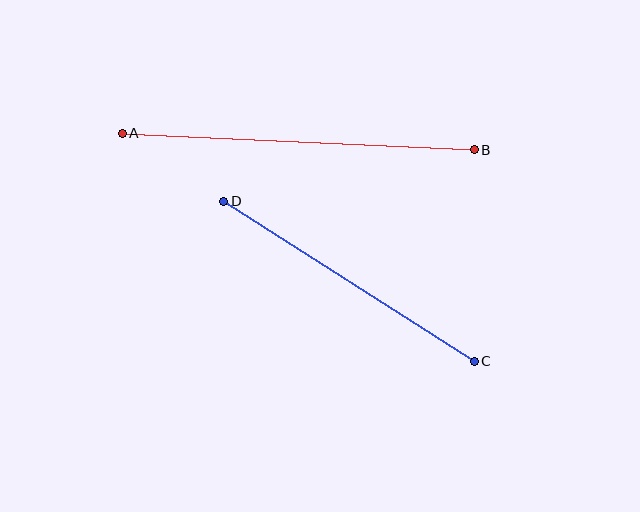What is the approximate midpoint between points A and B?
The midpoint is at approximately (298, 141) pixels.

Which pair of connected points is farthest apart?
Points A and B are farthest apart.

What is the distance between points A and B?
The distance is approximately 353 pixels.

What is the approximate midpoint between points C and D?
The midpoint is at approximately (349, 281) pixels.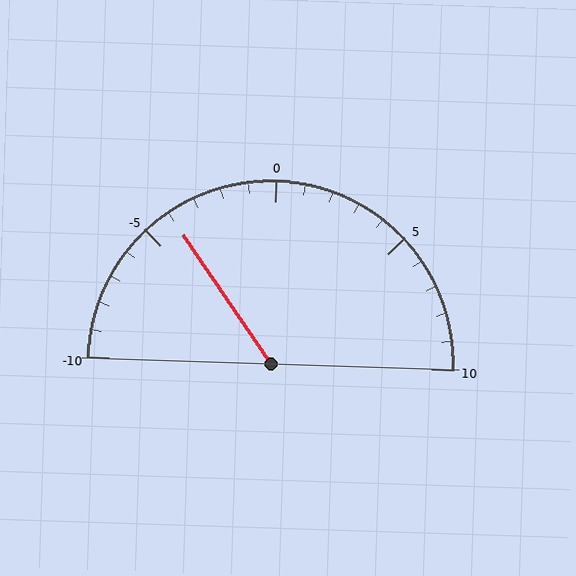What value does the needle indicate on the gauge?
The needle indicates approximately -4.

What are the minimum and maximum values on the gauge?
The gauge ranges from -10 to 10.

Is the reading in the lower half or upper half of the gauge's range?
The reading is in the lower half of the range (-10 to 10).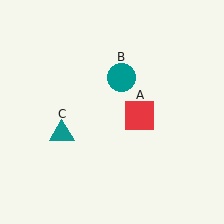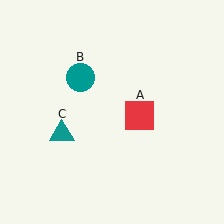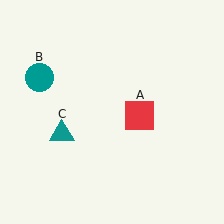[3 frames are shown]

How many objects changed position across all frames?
1 object changed position: teal circle (object B).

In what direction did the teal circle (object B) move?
The teal circle (object B) moved left.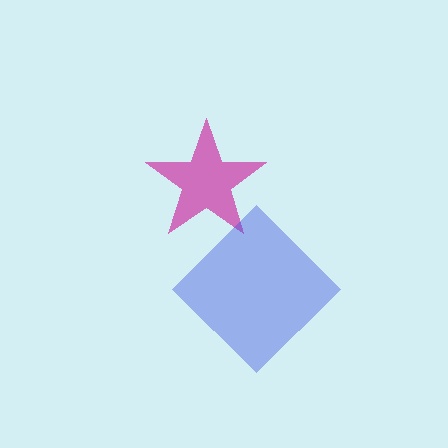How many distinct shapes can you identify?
There are 2 distinct shapes: a magenta star, a blue diamond.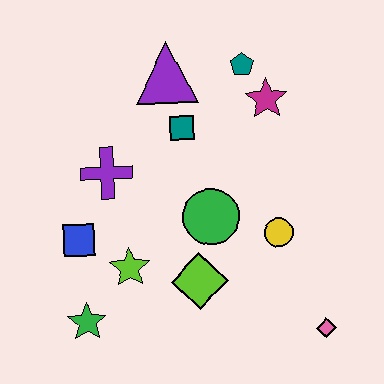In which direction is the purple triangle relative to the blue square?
The purple triangle is above the blue square.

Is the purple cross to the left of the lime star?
Yes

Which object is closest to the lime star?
The blue square is closest to the lime star.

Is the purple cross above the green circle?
Yes